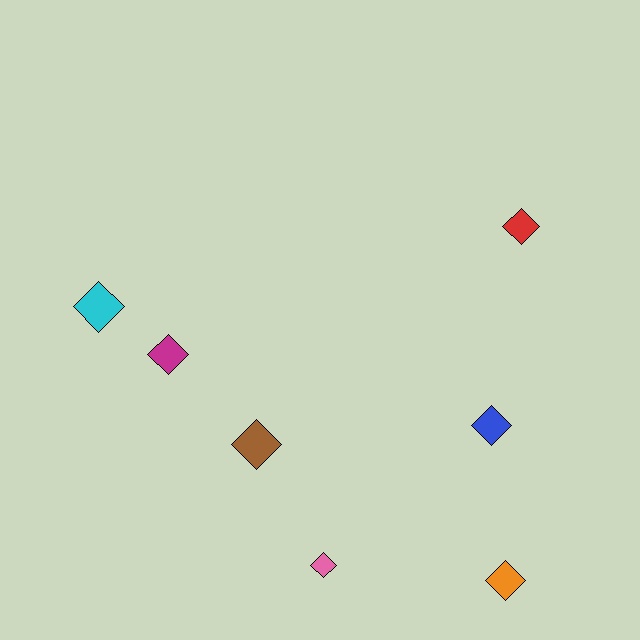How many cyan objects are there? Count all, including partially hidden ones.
There is 1 cyan object.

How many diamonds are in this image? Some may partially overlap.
There are 7 diamonds.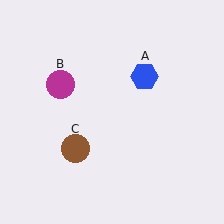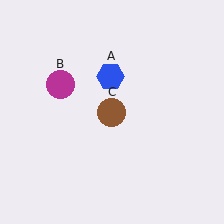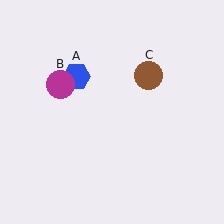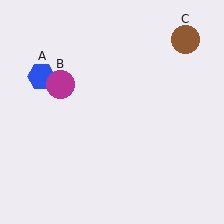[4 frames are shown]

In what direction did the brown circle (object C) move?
The brown circle (object C) moved up and to the right.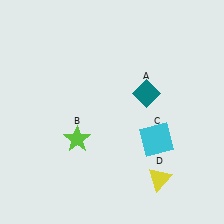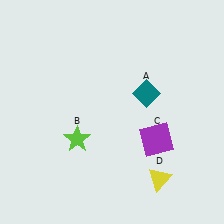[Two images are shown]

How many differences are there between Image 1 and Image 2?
There is 1 difference between the two images.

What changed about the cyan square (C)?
In Image 1, C is cyan. In Image 2, it changed to purple.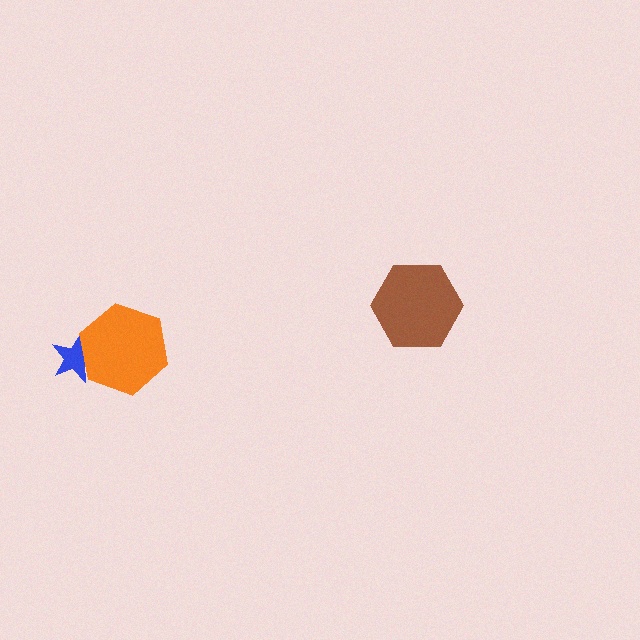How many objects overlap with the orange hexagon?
1 object overlaps with the orange hexagon.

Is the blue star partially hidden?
Yes, it is partially covered by another shape.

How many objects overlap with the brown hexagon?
0 objects overlap with the brown hexagon.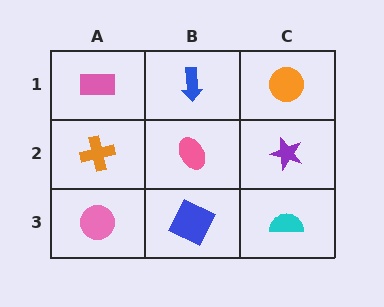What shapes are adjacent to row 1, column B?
A pink ellipse (row 2, column B), a pink rectangle (row 1, column A), an orange circle (row 1, column C).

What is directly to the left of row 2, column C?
A pink ellipse.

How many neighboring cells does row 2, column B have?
4.